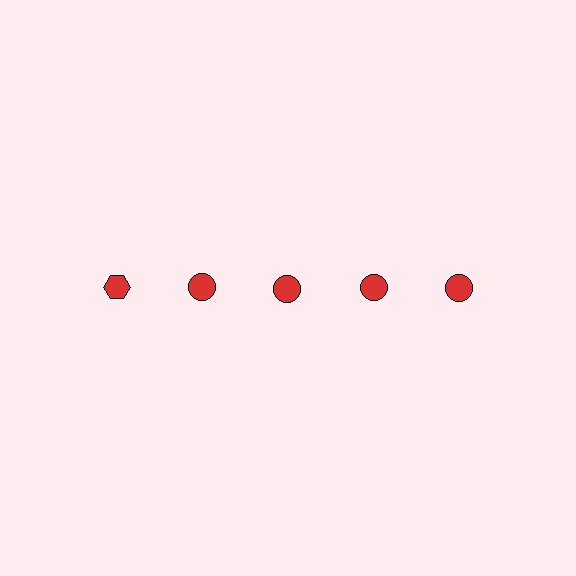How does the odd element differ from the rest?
It has a different shape: hexagon instead of circle.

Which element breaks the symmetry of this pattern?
The red hexagon in the top row, leftmost column breaks the symmetry. All other shapes are red circles.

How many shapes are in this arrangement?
There are 5 shapes arranged in a grid pattern.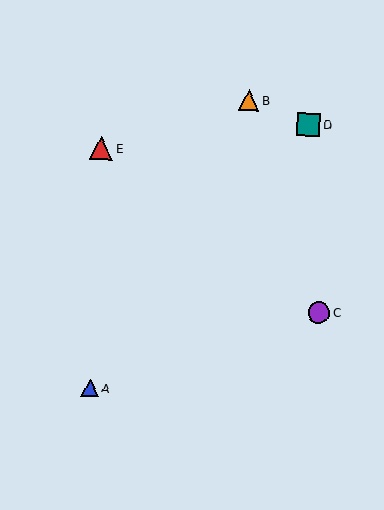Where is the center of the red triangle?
The center of the red triangle is at (101, 149).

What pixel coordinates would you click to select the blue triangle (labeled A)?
Click at (90, 388) to select the blue triangle A.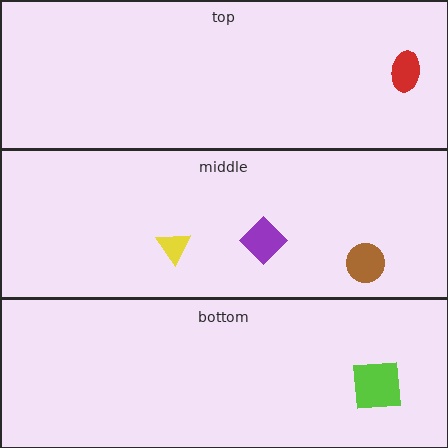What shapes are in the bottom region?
The lime square.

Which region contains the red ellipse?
The top region.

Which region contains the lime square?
The bottom region.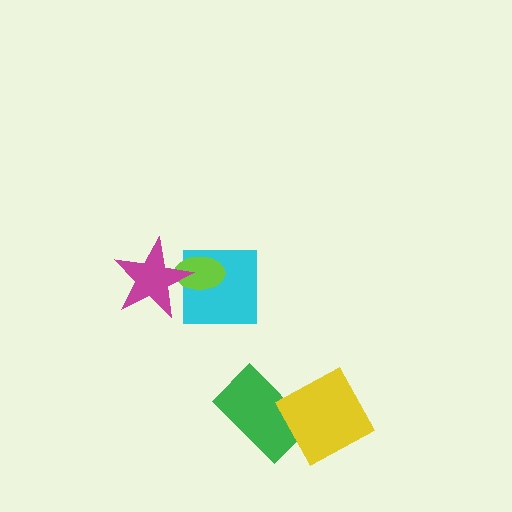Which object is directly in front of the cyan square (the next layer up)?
The lime ellipse is directly in front of the cyan square.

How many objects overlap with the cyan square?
2 objects overlap with the cyan square.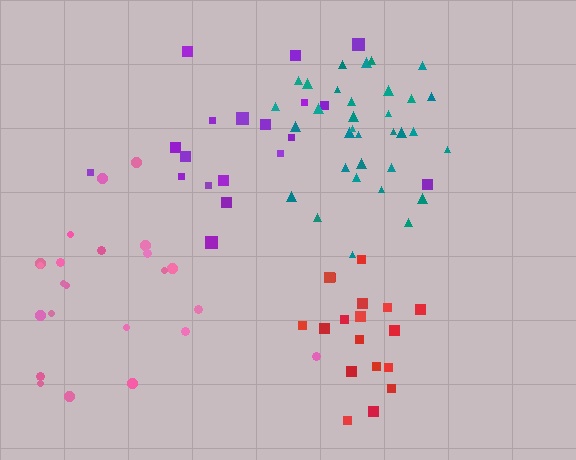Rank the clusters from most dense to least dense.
teal, red, pink, purple.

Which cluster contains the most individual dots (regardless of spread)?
Teal (33).